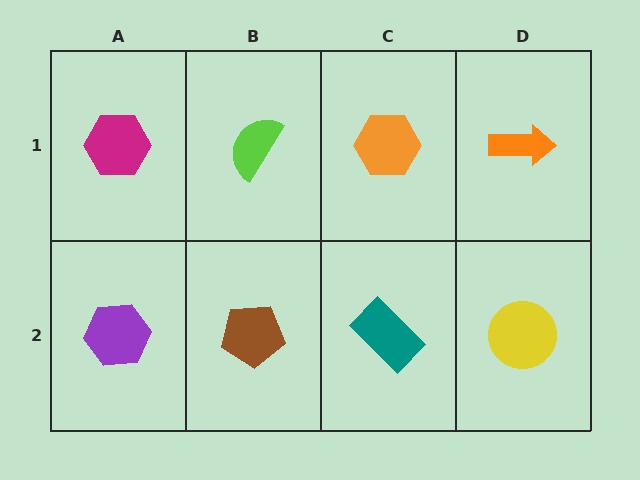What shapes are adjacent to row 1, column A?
A purple hexagon (row 2, column A), a lime semicircle (row 1, column B).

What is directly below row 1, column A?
A purple hexagon.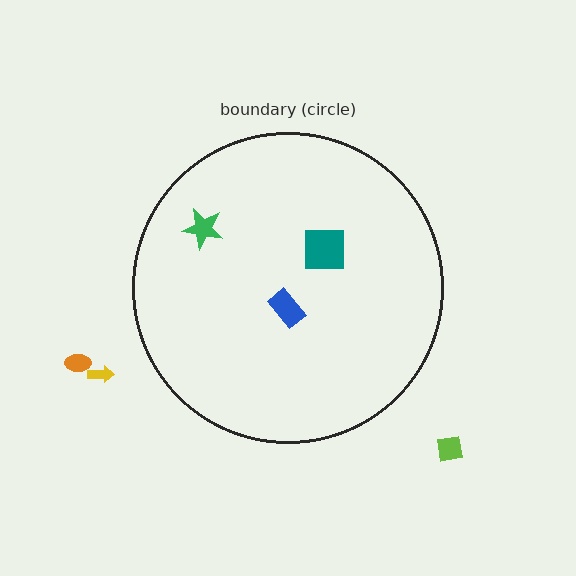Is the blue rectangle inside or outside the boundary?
Inside.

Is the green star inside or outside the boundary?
Inside.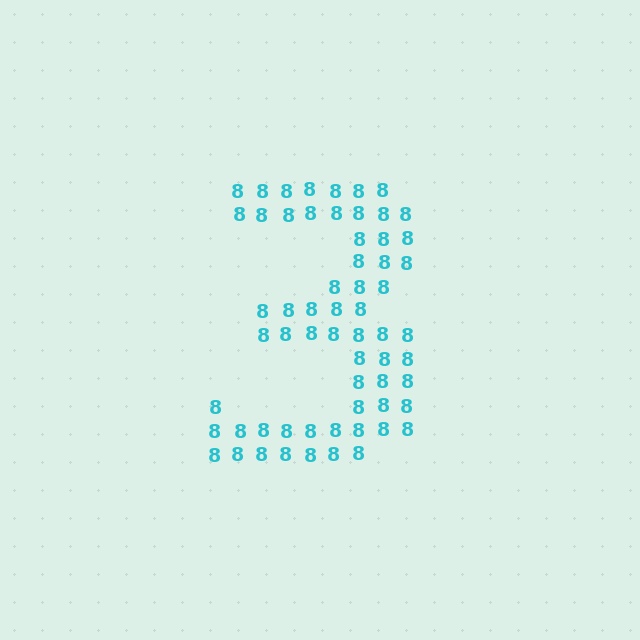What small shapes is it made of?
It is made of small digit 8's.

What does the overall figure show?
The overall figure shows the digit 3.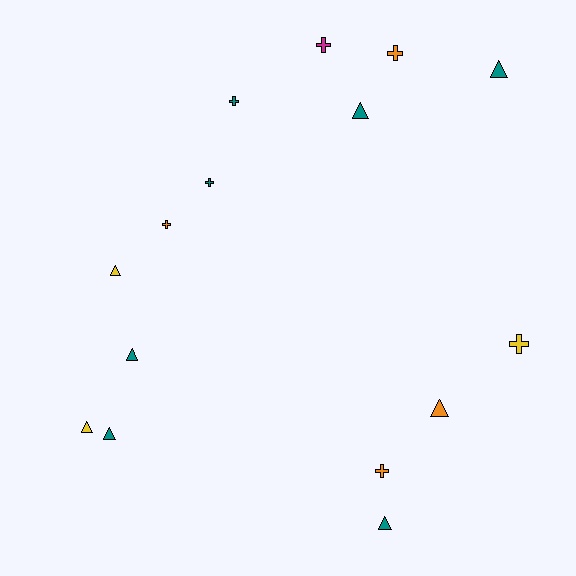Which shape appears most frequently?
Triangle, with 8 objects.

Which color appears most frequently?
Teal, with 7 objects.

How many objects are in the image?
There are 15 objects.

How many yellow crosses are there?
There is 1 yellow cross.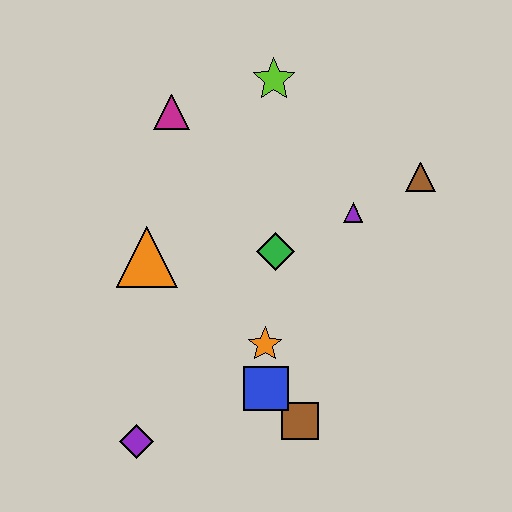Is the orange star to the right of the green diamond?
No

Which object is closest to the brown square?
The blue square is closest to the brown square.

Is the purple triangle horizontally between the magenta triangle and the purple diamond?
No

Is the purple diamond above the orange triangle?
No